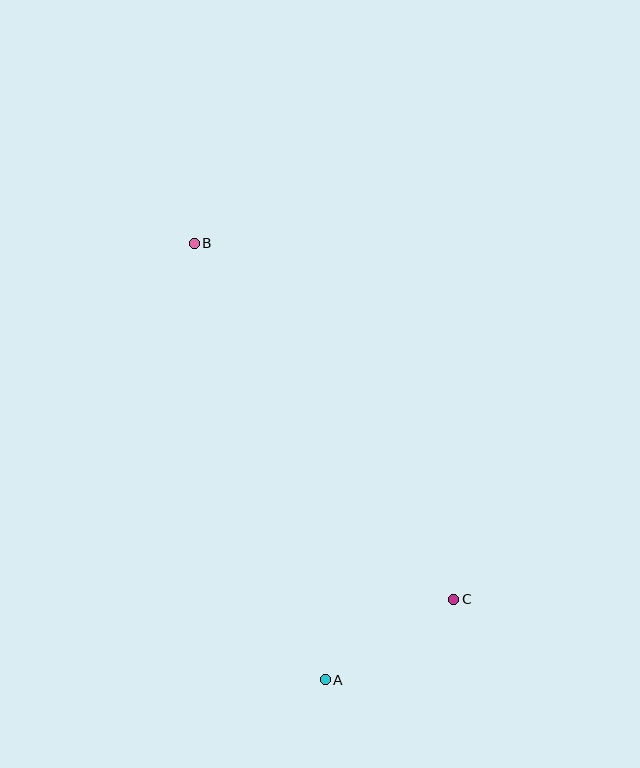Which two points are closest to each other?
Points A and C are closest to each other.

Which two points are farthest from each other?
Points A and B are farthest from each other.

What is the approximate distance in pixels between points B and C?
The distance between B and C is approximately 440 pixels.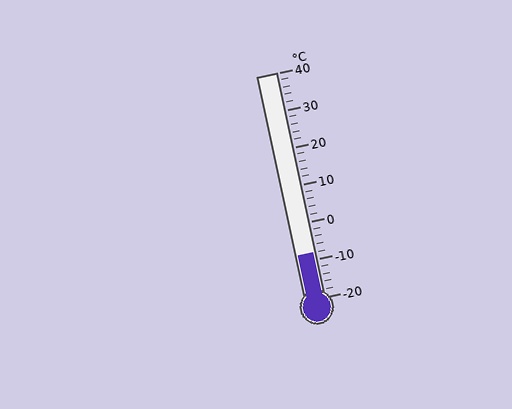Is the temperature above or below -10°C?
The temperature is above -10°C.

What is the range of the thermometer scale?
The thermometer scale ranges from -20°C to 40°C.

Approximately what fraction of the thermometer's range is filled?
The thermometer is filled to approximately 20% of its range.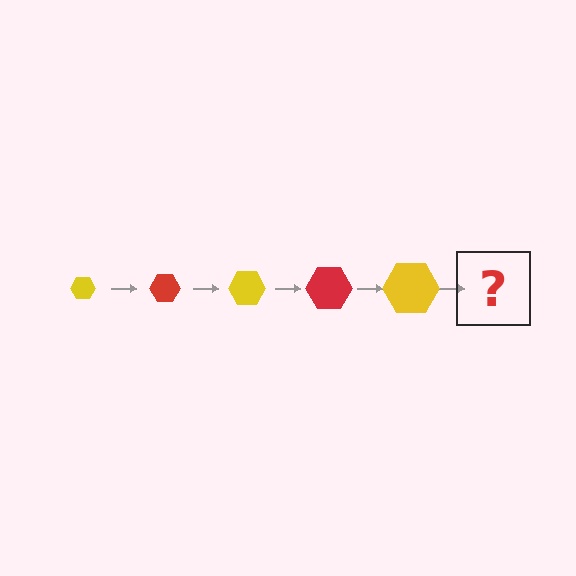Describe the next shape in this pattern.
It should be a red hexagon, larger than the previous one.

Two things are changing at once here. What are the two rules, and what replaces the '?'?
The two rules are that the hexagon grows larger each step and the color cycles through yellow and red. The '?' should be a red hexagon, larger than the previous one.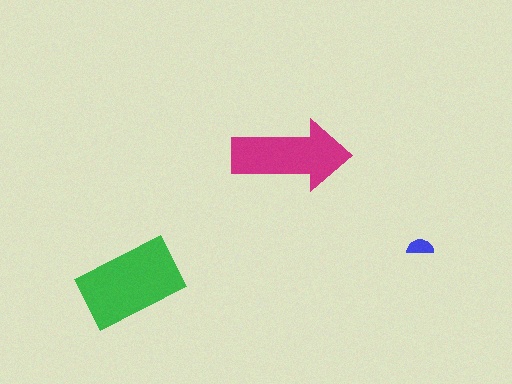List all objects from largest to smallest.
The green rectangle, the magenta arrow, the blue semicircle.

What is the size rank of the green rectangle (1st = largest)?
1st.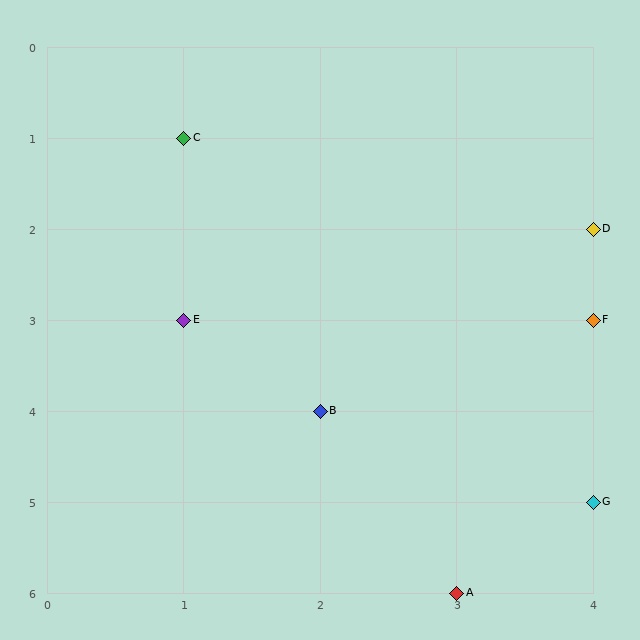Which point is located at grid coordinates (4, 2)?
Point D is at (4, 2).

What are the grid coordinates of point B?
Point B is at grid coordinates (2, 4).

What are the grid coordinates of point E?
Point E is at grid coordinates (1, 3).